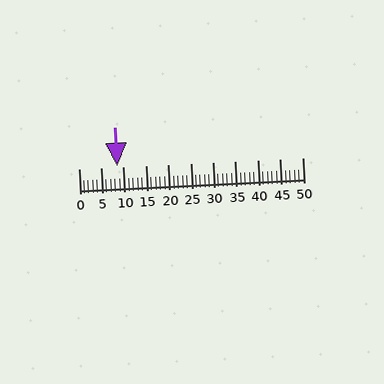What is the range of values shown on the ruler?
The ruler shows values from 0 to 50.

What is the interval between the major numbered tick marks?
The major tick marks are spaced 5 units apart.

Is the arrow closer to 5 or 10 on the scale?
The arrow is closer to 10.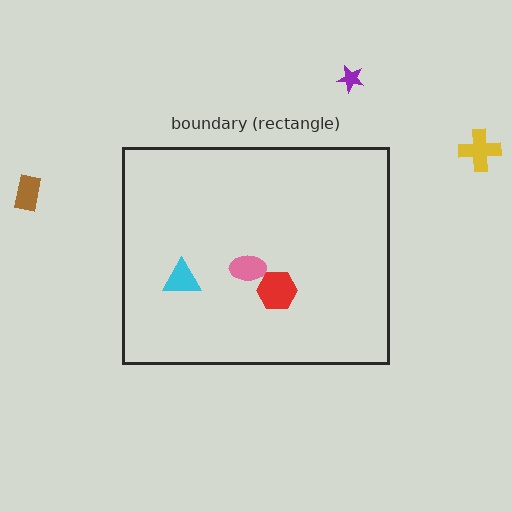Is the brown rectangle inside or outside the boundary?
Outside.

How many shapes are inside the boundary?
3 inside, 3 outside.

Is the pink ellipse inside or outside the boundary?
Inside.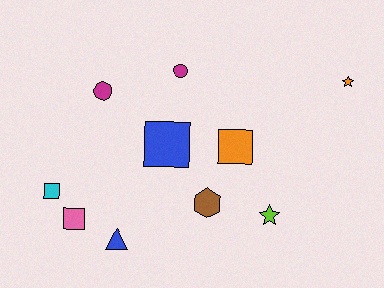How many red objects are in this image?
There are no red objects.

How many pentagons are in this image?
There are no pentagons.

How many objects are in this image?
There are 10 objects.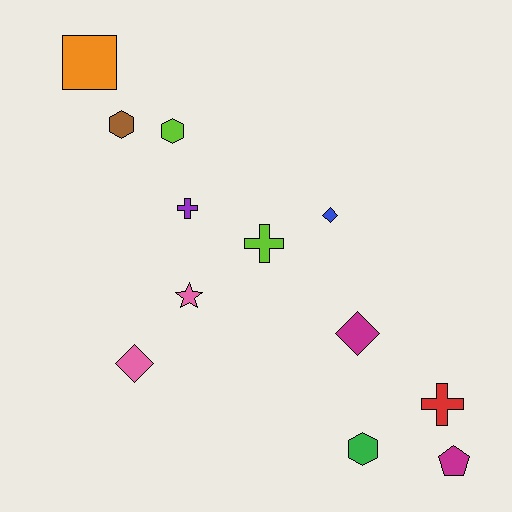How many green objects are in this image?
There is 1 green object.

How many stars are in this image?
There is 1 star.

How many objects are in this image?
There are 12 objects.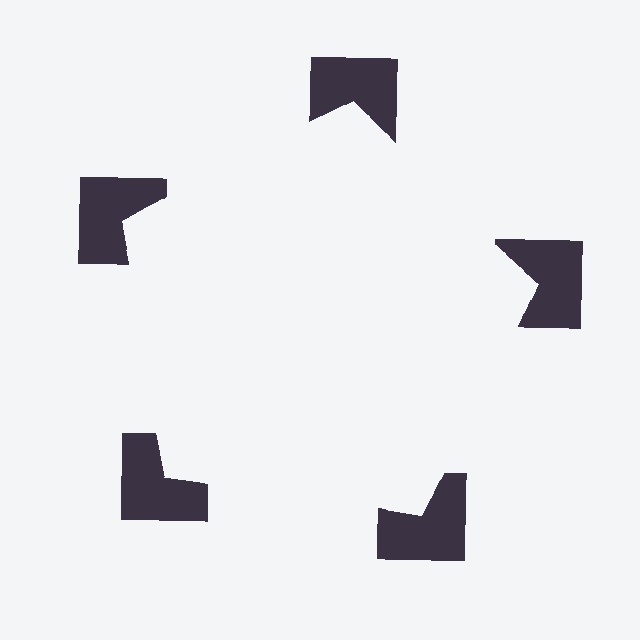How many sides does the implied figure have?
5 sides.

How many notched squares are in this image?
There are 5 — one at each vertex of the illusory pentagon.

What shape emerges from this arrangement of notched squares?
An illusory pentagon — its edges are inferred from the aligned wedge cuts in the notched squares, not physically drawn.